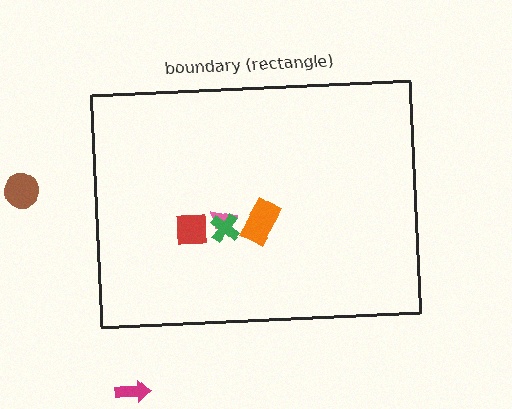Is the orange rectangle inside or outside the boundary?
Inside.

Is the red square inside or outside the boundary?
Inside.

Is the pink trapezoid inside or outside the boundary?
Inside.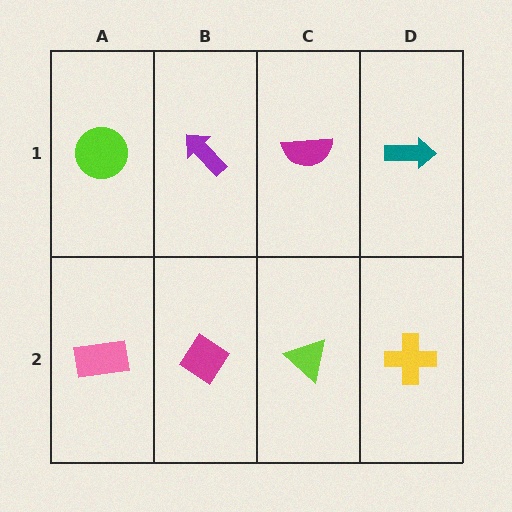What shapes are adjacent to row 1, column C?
A lime triangle (row 2, column C), a purple arrow (row 1, column B), a teal arrow (row 1, column D).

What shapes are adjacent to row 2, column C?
A magenta semicircle (row 1, column C), a magenta diamond (row 2, column B), a yellow cross (row 2, column D).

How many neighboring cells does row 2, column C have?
3.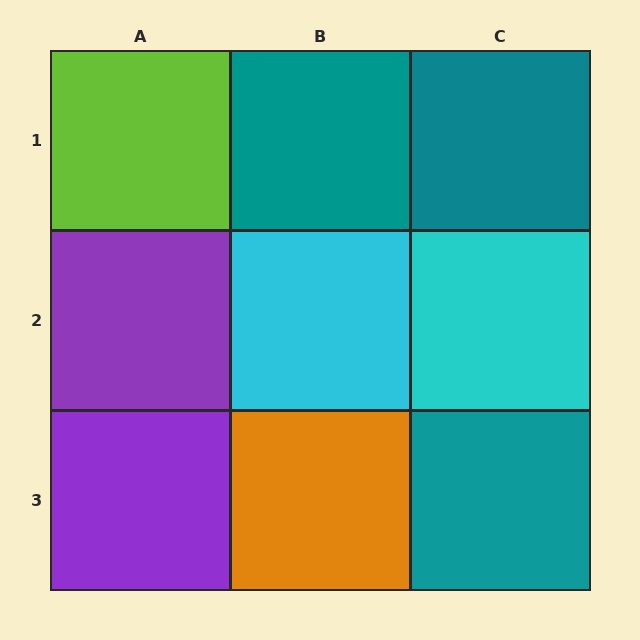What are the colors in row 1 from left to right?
Lime, teal, teal.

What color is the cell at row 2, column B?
Cyan.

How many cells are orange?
1 cell is orange.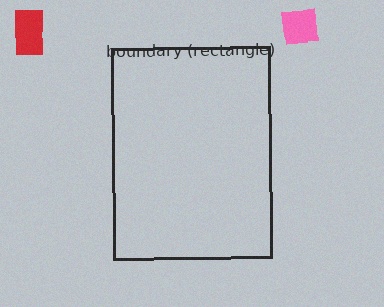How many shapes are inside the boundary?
0 inside, 2 outside.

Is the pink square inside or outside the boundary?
Outside.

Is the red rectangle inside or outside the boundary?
Outside.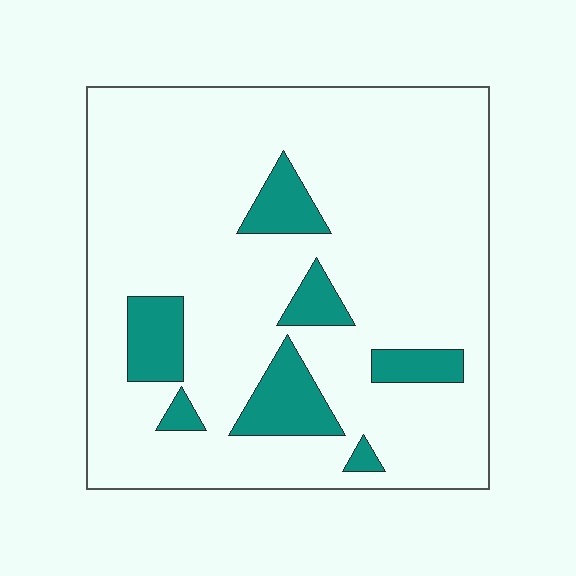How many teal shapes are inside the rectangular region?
7.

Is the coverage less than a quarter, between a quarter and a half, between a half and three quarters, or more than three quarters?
Less than a quarter.